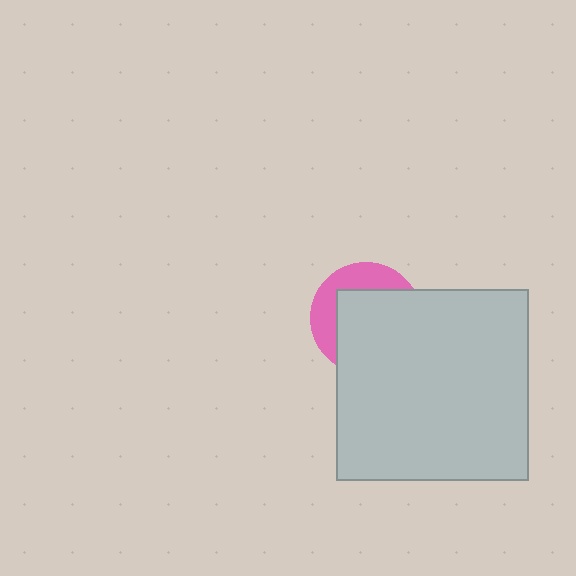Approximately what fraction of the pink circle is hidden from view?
Roughly 66% of the pink circle is hidden behind the light gray square.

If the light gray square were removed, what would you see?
You would see the complete pink circle.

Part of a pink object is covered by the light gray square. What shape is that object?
It is a circle.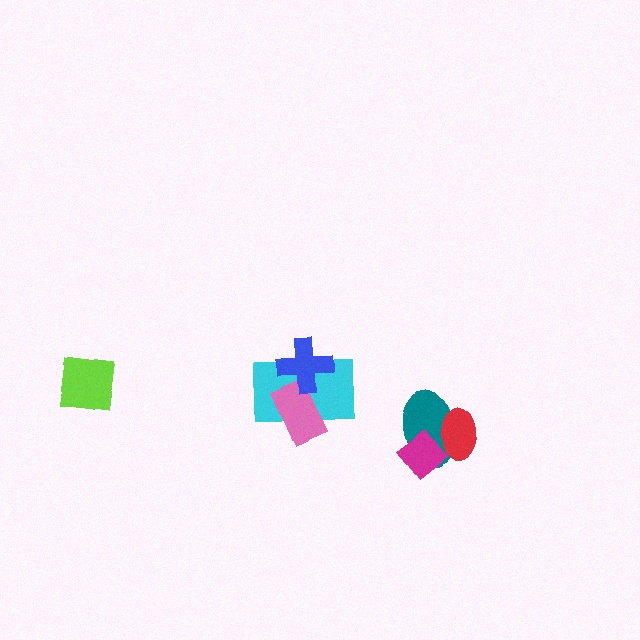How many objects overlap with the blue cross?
2 objects overlap with the blue cross.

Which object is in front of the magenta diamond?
The red ellipse is in front of the magenta diamond.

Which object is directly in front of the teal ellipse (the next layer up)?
The magenta diamond is directly in front of the teal ellipse.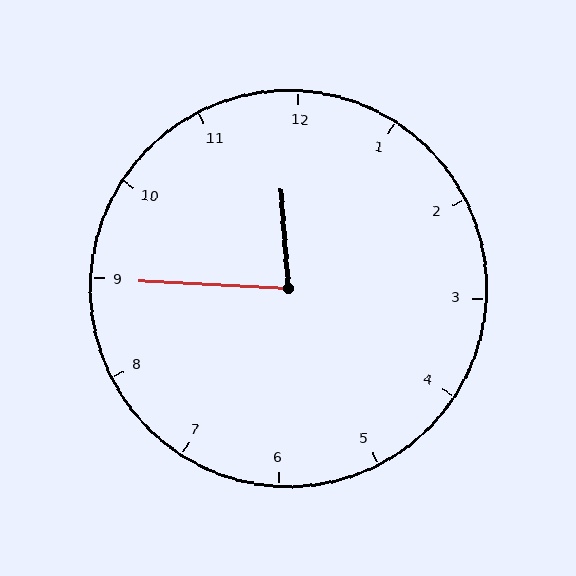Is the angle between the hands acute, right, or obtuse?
It is acute.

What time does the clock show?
11:45.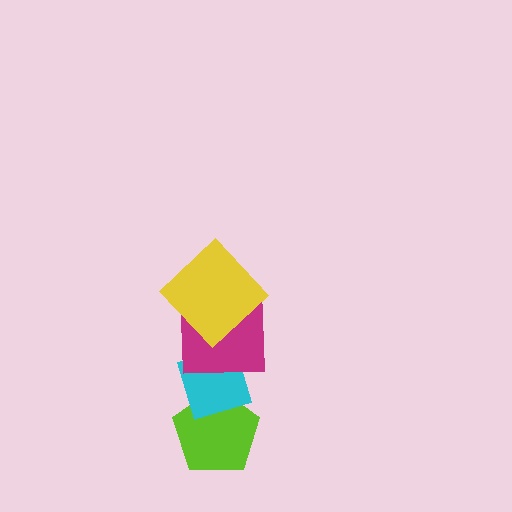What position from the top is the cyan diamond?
The cyan diamond is 3rd from the top.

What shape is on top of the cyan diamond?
The magenta square is on top of the cyan diamond.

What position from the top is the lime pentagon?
The lime pentagon is 4th from the top.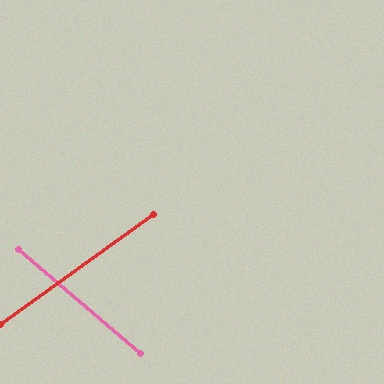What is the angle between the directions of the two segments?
Approximately 76 degrees.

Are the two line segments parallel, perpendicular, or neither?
Neither parallel nor perpendicular — they differ by about 76°.